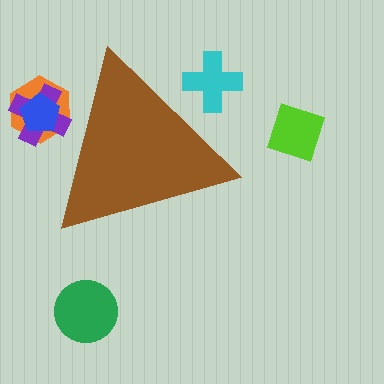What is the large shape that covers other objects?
A brown triangle.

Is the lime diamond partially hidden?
No, the lime diamond is fully visible.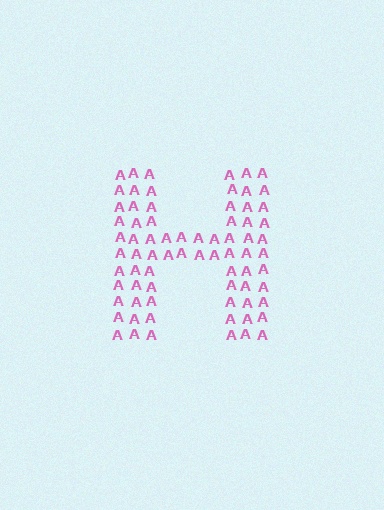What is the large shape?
The large shape is the letter H.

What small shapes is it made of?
It is made of small letter A's.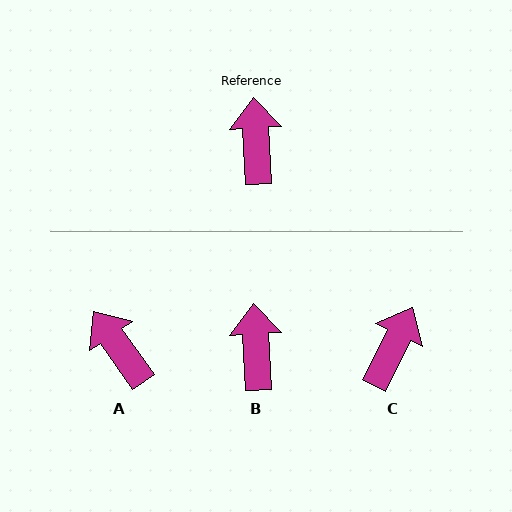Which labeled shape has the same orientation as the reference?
B.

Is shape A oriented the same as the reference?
No, it is off by about 31 degrees.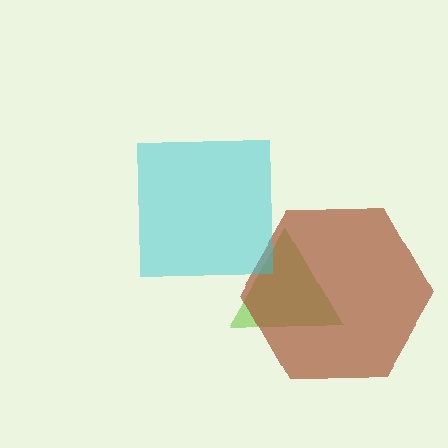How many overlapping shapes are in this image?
There are 3 overlapping shapes in the image.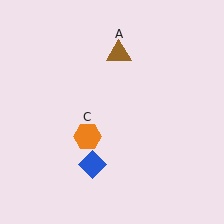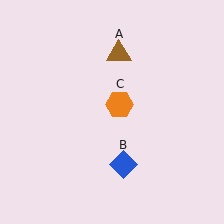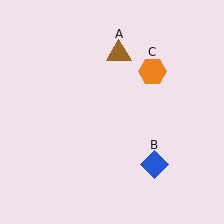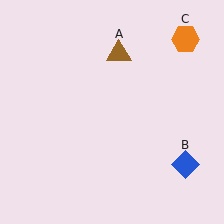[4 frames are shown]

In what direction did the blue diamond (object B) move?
The blue diamond (object B) moved right.